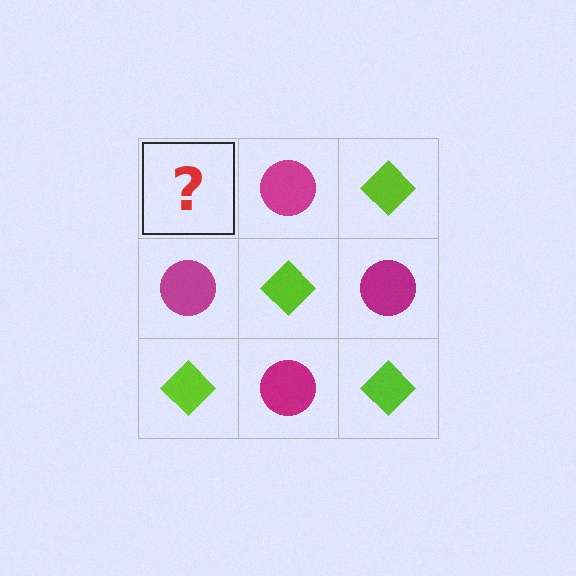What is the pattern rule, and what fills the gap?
The rule is that it alternates lime diamond and magenta circle in a checkerboard pattern. The gap should be filled with a lime diamond.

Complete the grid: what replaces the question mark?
The question mark should be replaced with a lime diamond.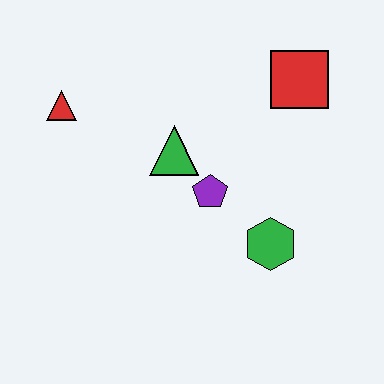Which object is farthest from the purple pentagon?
The red triangle is farthest from the purple pentagon.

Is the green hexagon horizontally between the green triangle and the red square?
Yes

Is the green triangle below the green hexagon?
No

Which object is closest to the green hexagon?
The purple pentagon is closest to the green hexagon.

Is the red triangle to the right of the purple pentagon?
No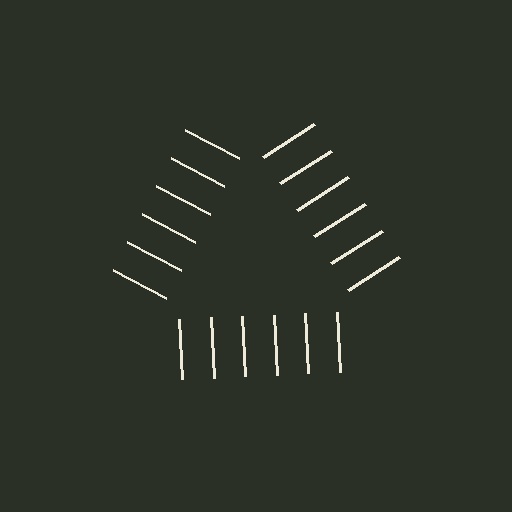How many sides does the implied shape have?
3 sides — the line-ends trace a triangle.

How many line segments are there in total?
18 — 6 along each of the 3 edges.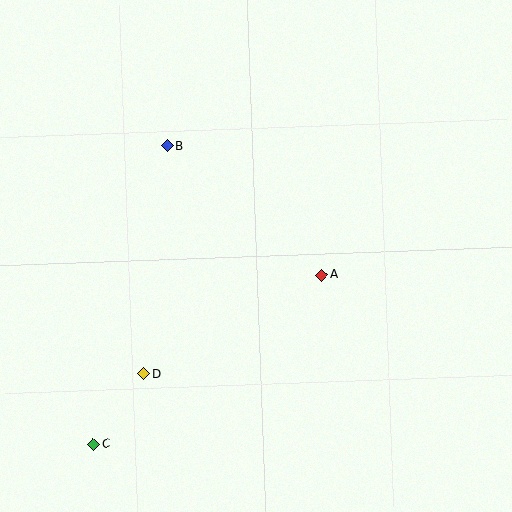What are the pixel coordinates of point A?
Point A is at (321, 275).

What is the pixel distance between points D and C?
The distance between D and C is 86 pixels.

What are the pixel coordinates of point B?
Point B is at (167, 146).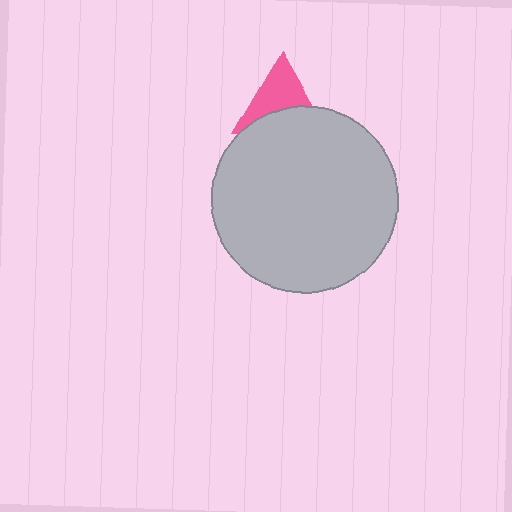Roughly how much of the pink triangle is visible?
About half of it is visible (roughly 54%).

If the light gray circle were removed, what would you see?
You would see the complete pink triangle.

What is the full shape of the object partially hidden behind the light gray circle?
The partially hidden object is a pink triangle.